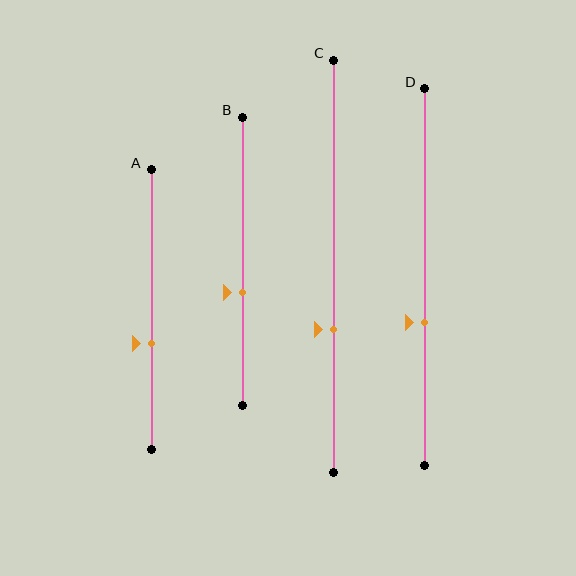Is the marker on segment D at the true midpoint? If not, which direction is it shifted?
No, the marker on segment D is shifted downward by about 12% of the segment length.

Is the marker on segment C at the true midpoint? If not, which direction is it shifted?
No, the marker on segment C is shifted downward by about 15% of the segment length.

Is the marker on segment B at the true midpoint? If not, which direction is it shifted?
No, the marker on segment B is shifted downward by about 11% of the segment length.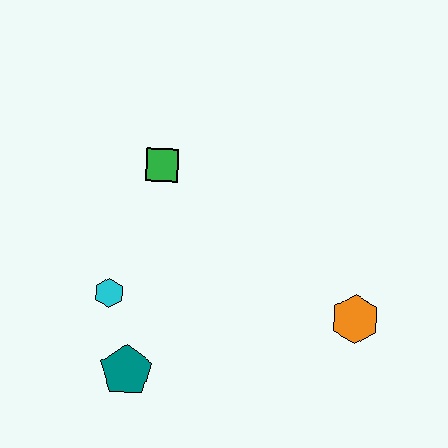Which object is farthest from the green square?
The orange hexagon is farthest from the green square.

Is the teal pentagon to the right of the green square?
No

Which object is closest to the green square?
The cyan hexagon is closest to the green square.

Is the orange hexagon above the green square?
No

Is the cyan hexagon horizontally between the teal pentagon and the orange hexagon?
No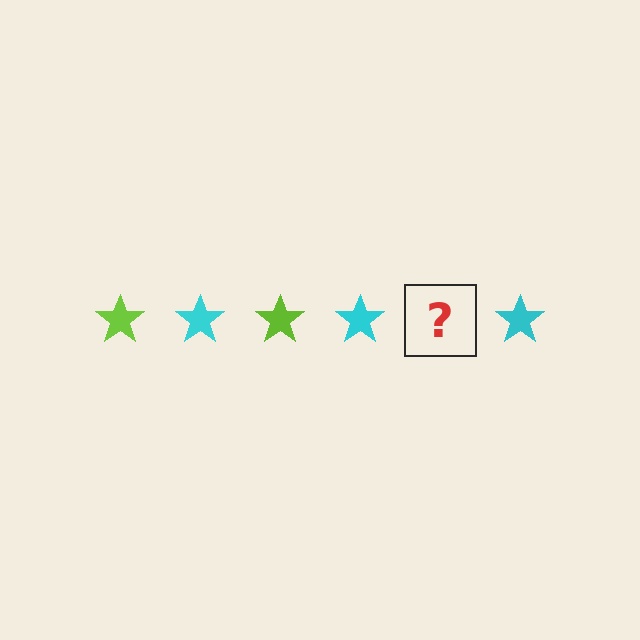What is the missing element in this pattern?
The missing element is a lime star.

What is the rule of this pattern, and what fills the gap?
The rule is that the pattern cycles through lime, cyan stars. The gap should be filled with a lime star.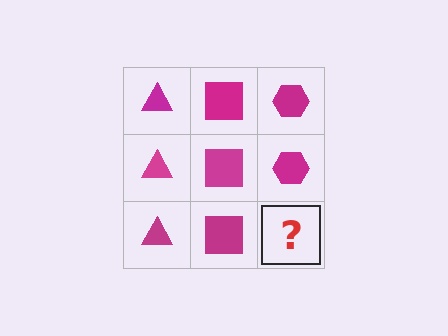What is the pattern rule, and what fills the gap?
The rule is that each column has a consistent shape. The gap should be filled with a magenta hexagon.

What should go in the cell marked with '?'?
The missing cell should contain a magenta hexagon.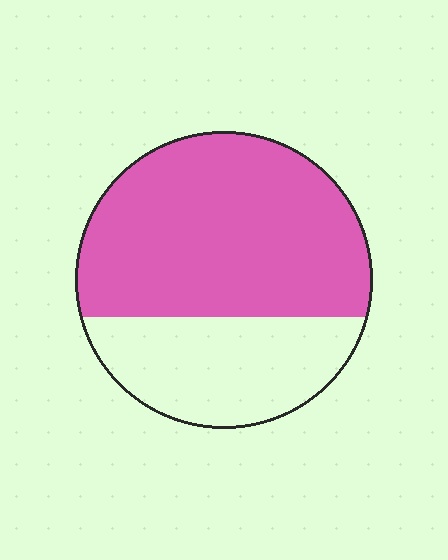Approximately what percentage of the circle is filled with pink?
Approximately 65%.